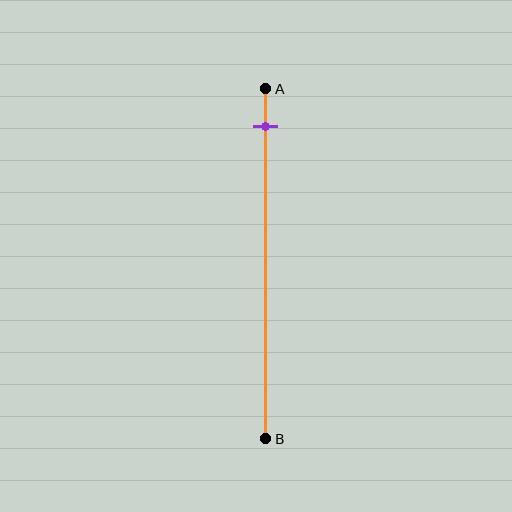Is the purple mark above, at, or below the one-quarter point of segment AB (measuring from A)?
The purple mark is above the one-quarter point of segment AB.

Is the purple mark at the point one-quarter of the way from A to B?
No, the mark is at about 10% from A, not at the 25% one-quarter point.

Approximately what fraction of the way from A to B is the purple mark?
The purple mark is approximately 10% of the way from A to B.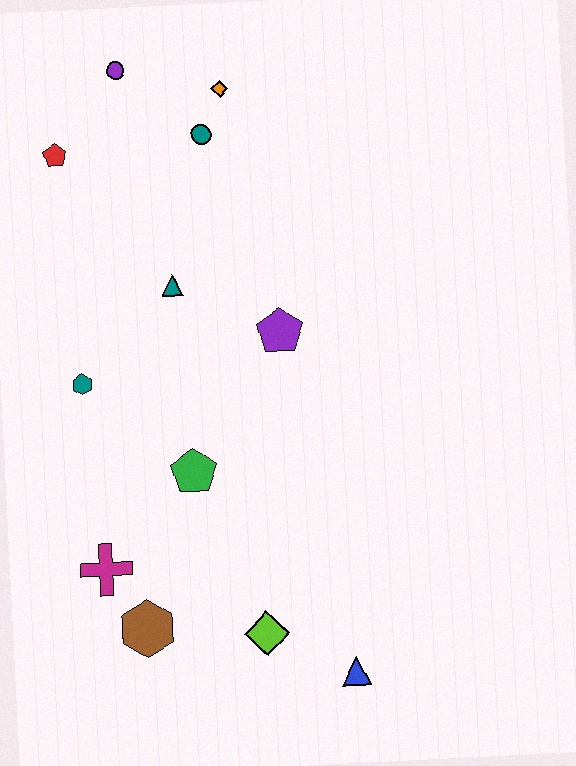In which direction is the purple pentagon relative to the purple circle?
The purple pentagon is below the purple circle.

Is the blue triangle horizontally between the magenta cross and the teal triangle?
No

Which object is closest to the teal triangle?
The purple pentagon is closest to the teal triangle.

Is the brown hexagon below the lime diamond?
No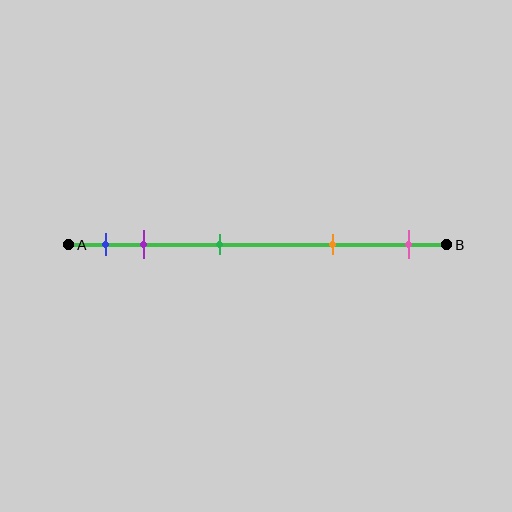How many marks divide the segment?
There are 5 marks dividing the segment.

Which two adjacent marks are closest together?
The blue and purple marks are the closest adjacent pair.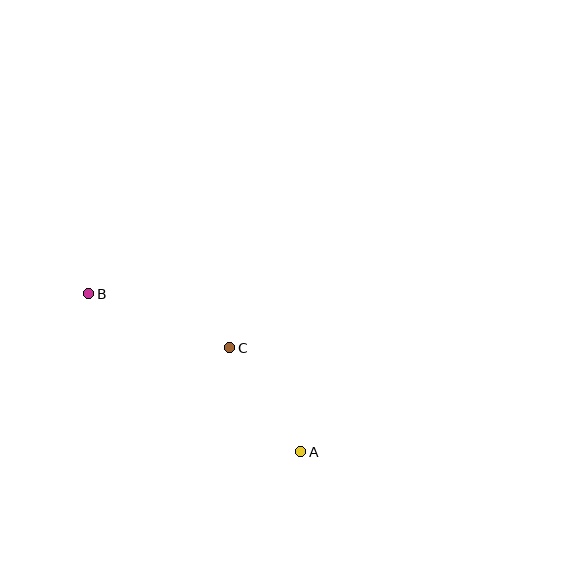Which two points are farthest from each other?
Points A and B are farthest from each other.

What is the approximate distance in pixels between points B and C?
The distance between B and C is approximately 151 pixels.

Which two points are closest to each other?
Points A and C are closest to each other.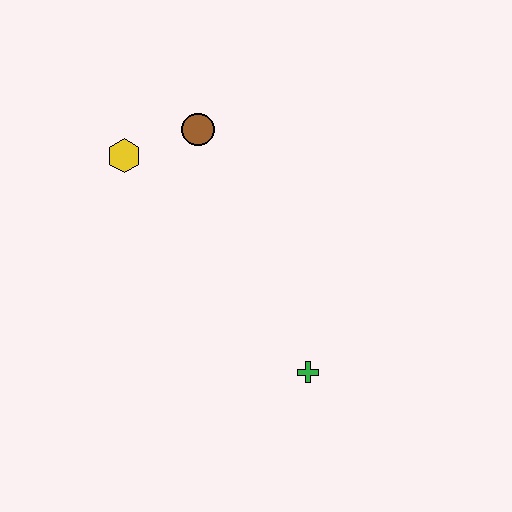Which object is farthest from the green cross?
The yellow hexagon is farthest from the green cross.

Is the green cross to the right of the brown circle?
Yes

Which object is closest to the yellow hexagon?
The brown circle is closest to the yellow hexagon.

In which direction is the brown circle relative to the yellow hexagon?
The brown circle is to the right of the yellow hexagon.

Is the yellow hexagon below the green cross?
No